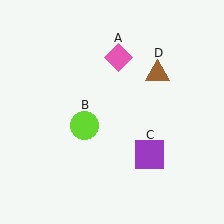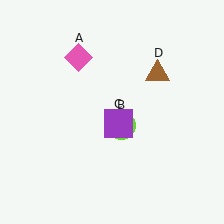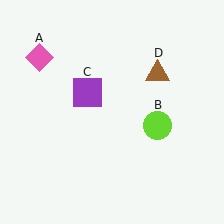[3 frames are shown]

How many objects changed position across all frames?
3 objects changed position: pink diamond (object A), lime circle (object B), purple square (object C).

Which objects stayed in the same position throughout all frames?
Brown triangle (object D) remained stationary.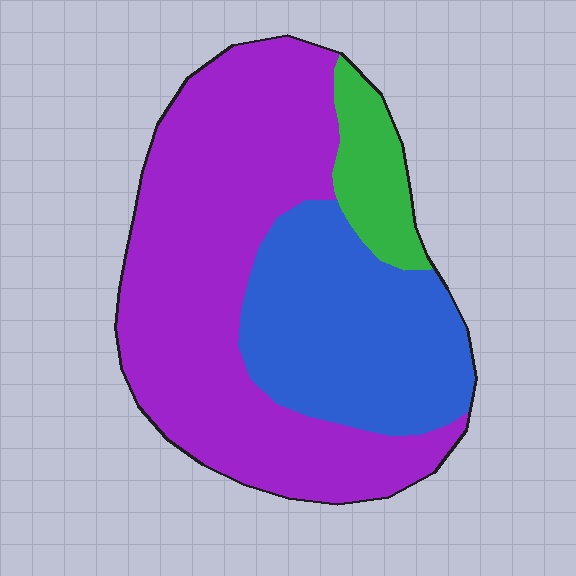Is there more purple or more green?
Purple.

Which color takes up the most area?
Purple, at roughly 60%.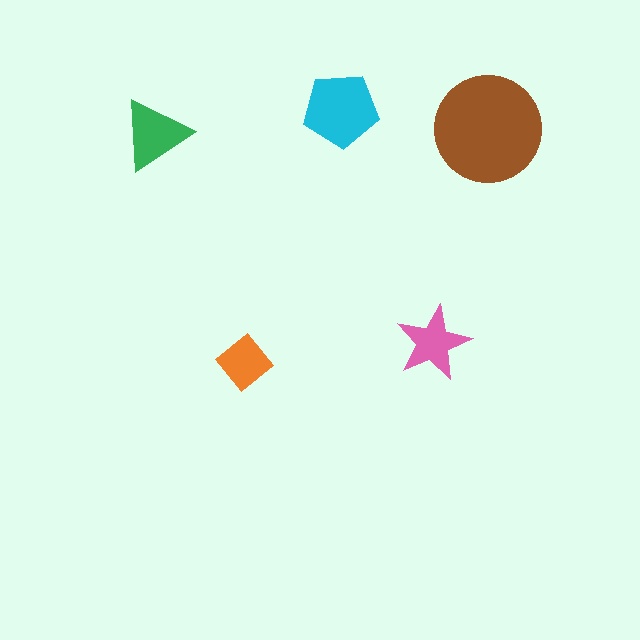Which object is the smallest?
The orange diamond.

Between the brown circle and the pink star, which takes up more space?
The brown circle.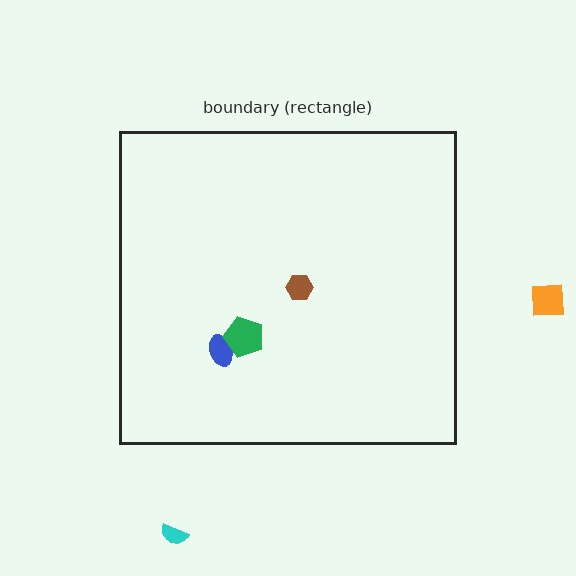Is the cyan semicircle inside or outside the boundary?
Outside.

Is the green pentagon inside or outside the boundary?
Inside.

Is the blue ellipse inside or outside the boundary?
Inside.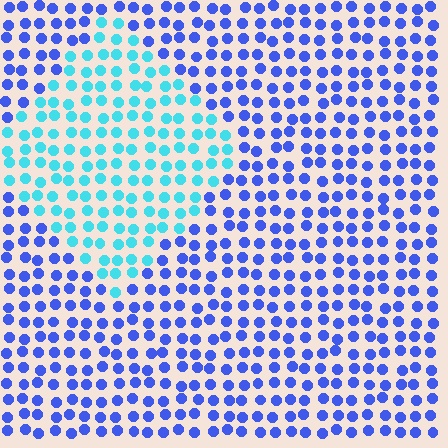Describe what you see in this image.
The image is filled with small blue elements in a uniform arrangement. A diamond-shaped region is visible where the elements are tinted to a slightly different hue, forming a subtle color boundary.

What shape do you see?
I see a diamond.